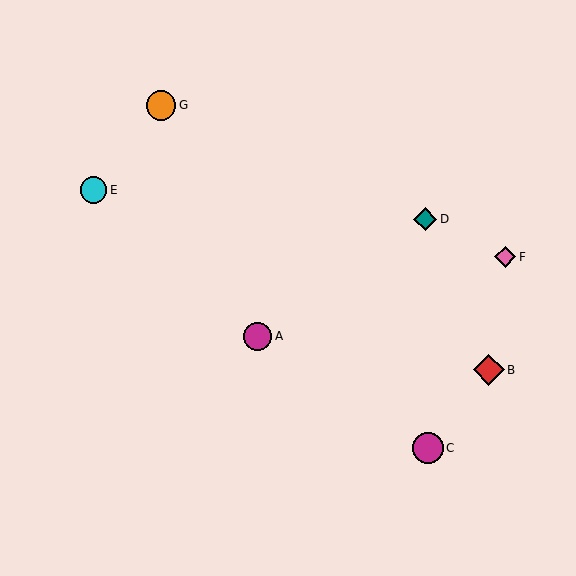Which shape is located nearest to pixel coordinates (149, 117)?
The orange circle (labeled G) at (161, 105) is nearest to that location.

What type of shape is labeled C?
Shape C is a magenta circle.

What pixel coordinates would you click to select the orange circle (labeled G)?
Click at (161, 105) to select the orange circle G.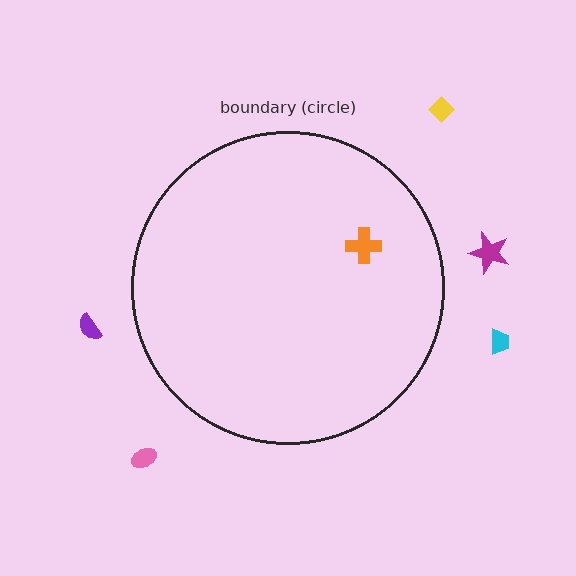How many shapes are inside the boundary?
1 inside, 5 outside.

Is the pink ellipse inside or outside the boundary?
Outside.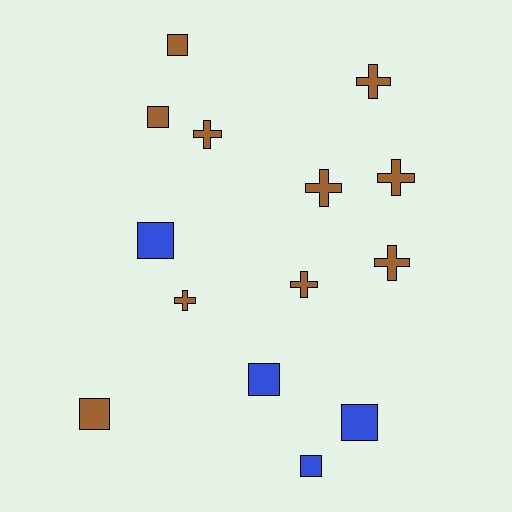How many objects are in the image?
There are 14 objects.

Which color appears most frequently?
Brown, with 10 objects.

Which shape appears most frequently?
Square, with 7 objects.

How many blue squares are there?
There are 4 blue squares.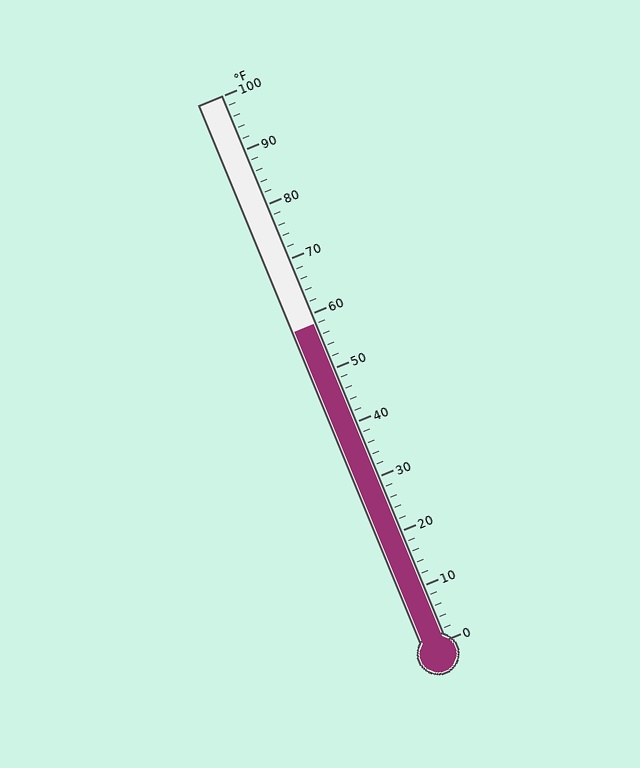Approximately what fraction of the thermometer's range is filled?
The thermometer is filled to approximately 60% of its range.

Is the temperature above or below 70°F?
The temperature is below 70°F.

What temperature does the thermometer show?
The thermometer shows approximately 58°F.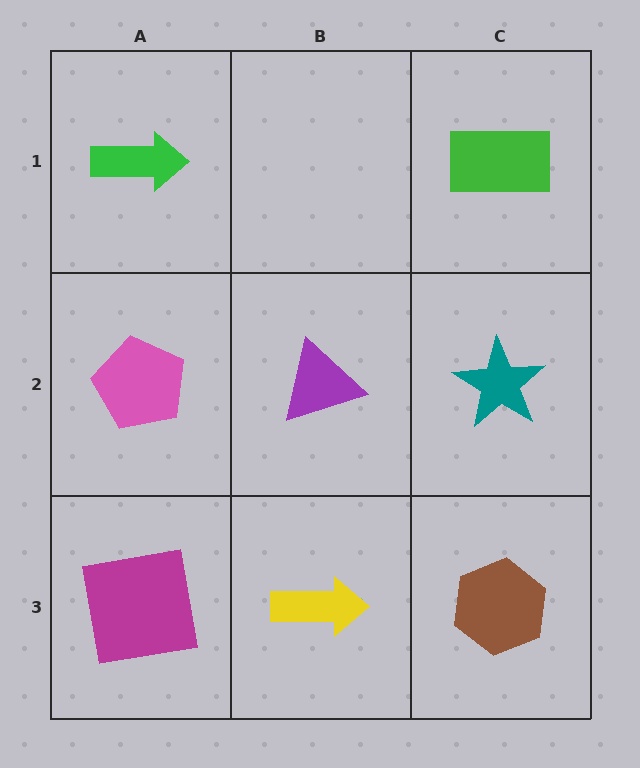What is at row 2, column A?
A pink pentagon.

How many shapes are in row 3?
3 shapes.